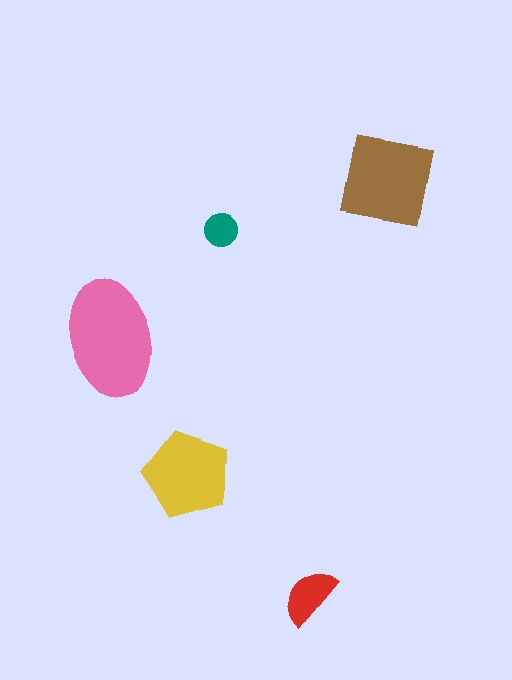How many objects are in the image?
There are 5 objects in the image.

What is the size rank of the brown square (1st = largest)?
2nd.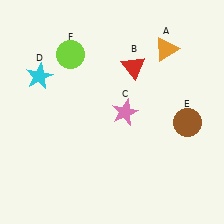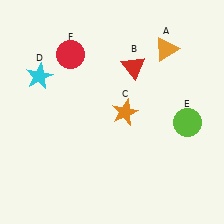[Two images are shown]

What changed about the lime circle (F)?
In Image 1, F is lime. In Image 2, it changed to red.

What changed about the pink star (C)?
In Image 1, C is pink. In Image 2, it changed to orange.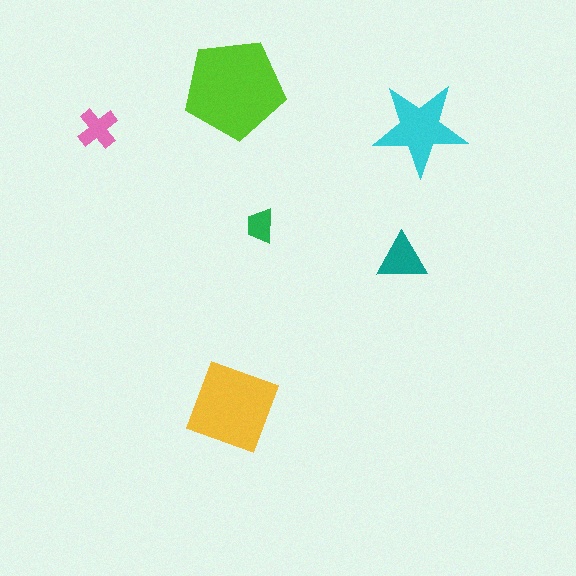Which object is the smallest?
The green trapezoid.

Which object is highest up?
The lime pentagon is topmost.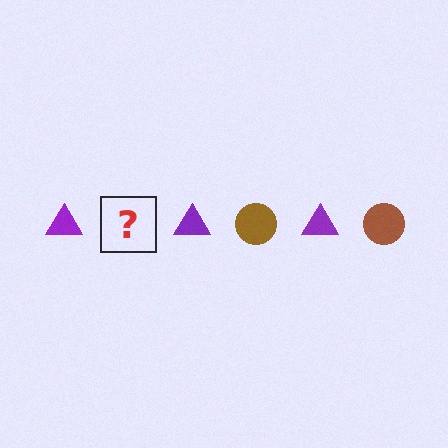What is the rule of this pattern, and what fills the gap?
The rule is that the pattern alternates between purple triangle and brown circle. The gap should be filled with a brown circle.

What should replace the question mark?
The question mark should be replaced with a brown circle.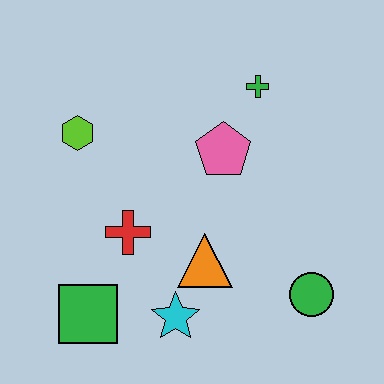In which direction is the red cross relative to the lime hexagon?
The red cross is below the lime hexagon.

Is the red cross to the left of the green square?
No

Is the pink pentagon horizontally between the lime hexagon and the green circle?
Yes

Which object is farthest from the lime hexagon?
The green circle is farthest from the lime hexagon.